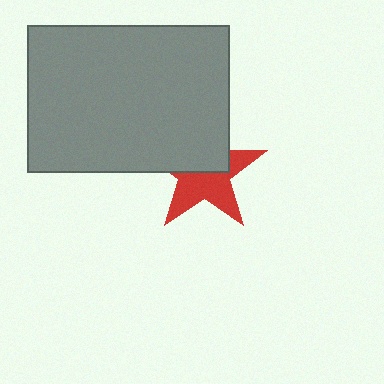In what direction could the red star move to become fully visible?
The red star could move down. That would shift it out from behind the gray rectangle entirely.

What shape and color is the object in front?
The object in front is a gray rectangle.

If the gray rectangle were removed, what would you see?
You would see the complete red star.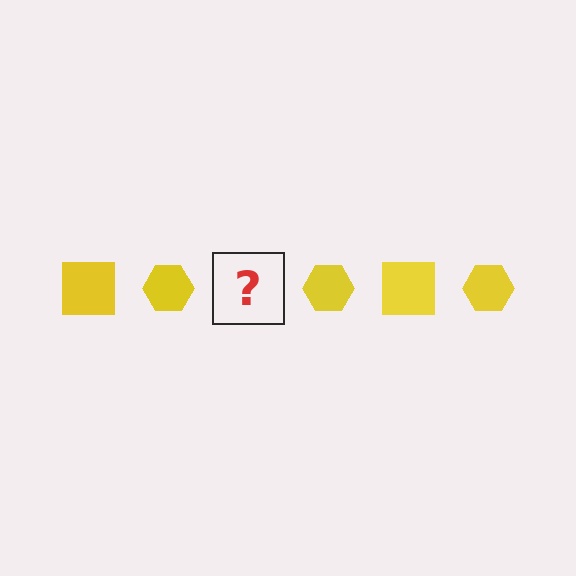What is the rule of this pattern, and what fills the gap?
The rule is that the pattern cycles through square, hexagon shapes in yellow. The gap should be filled with a yellow square.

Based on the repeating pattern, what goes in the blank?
The blank should be a yellow square.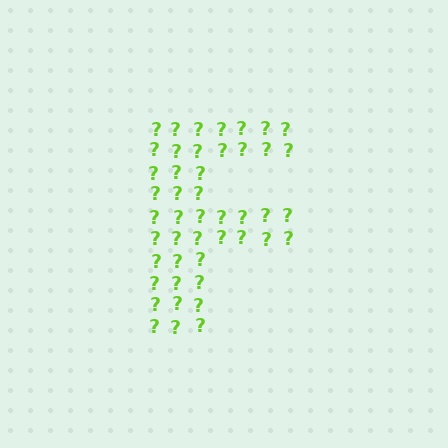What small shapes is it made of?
It is made of small question marks.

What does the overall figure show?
The overall figure shows the letter F.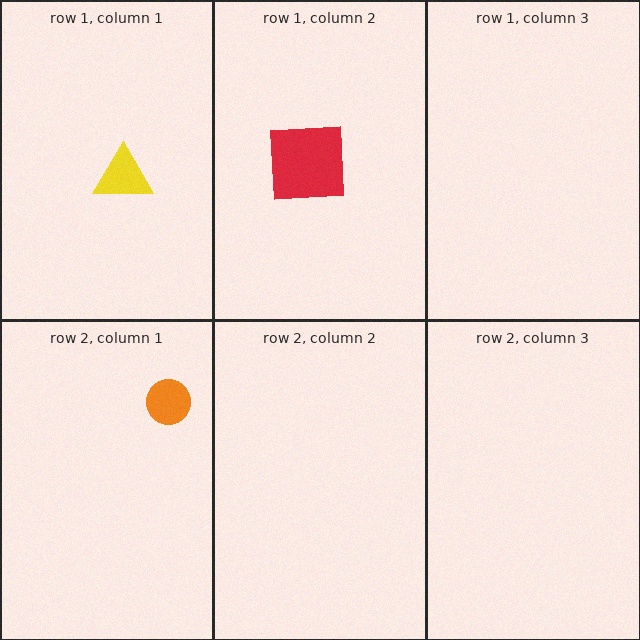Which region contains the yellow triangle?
The row 1, column 1 region.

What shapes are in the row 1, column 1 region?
The yellow triangle.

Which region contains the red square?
The row 1, column 2 region.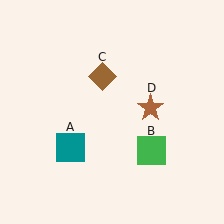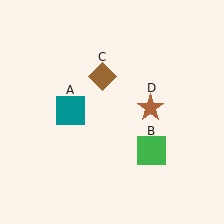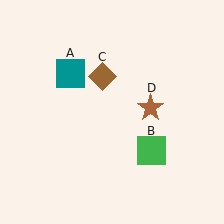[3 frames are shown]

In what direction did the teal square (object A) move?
The teal square (object A) moved up.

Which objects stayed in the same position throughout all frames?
Green square (object B) and brown diamond (object C) and brown star (object D) remained stationary.